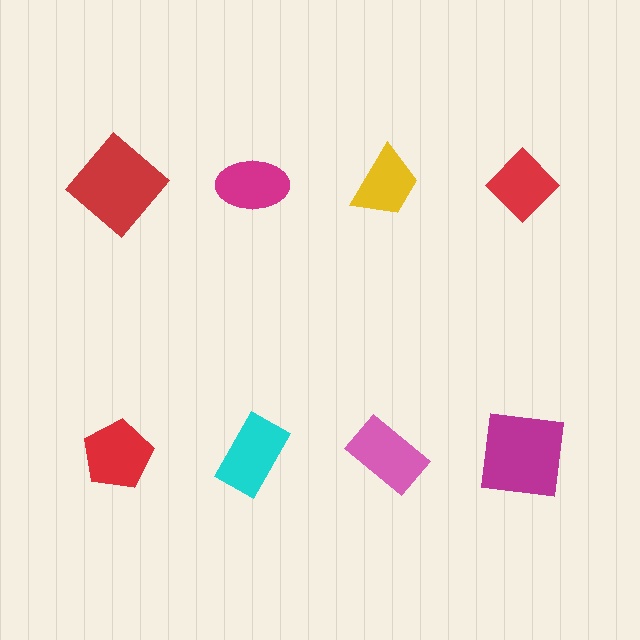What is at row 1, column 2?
A magenta ellipse.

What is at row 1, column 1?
A red diamond.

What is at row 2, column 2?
A cyan rectangle.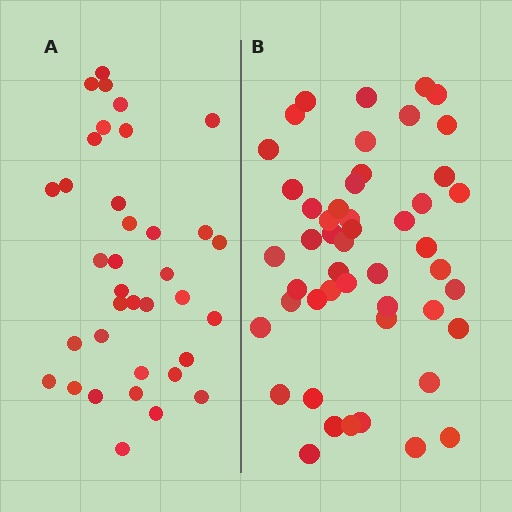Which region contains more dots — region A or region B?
Region B (the right region) has more dots.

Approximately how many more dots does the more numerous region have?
Region B has approximately 15 more dots than region A.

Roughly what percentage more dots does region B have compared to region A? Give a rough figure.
About 35% more.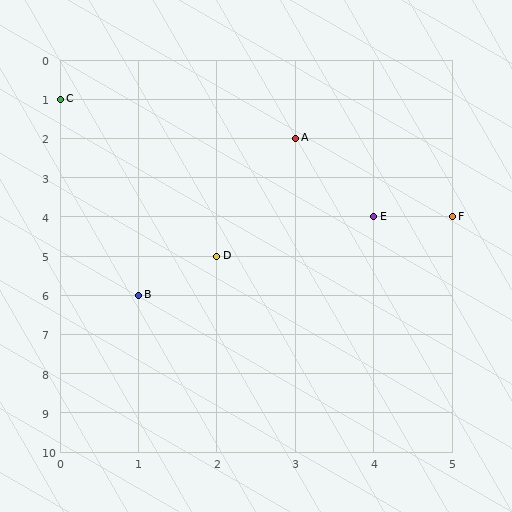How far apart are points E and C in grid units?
Points E and C are 4 columns and 3 rows apart (about 5.0 grid units diagonally).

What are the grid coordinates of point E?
Point E is at grid coordinates (4, 4).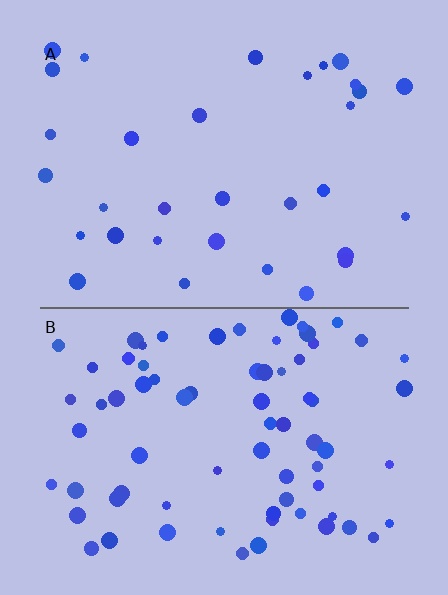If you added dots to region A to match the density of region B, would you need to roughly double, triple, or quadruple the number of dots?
Approximately double.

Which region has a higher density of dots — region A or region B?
B (the bottom).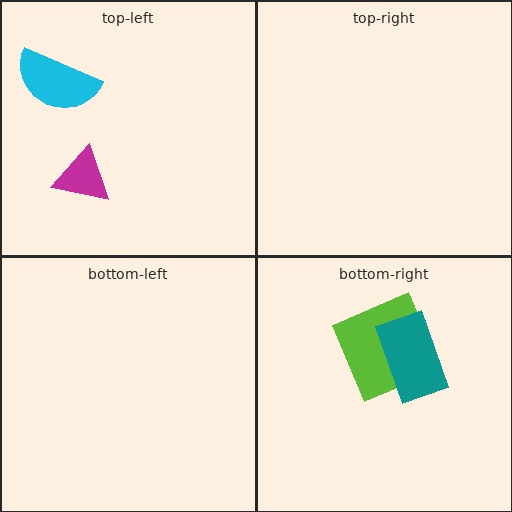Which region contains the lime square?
The bottom-right region.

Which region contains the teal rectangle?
The bottom-right region.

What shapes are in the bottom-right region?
The lime square, the teal rectangle.